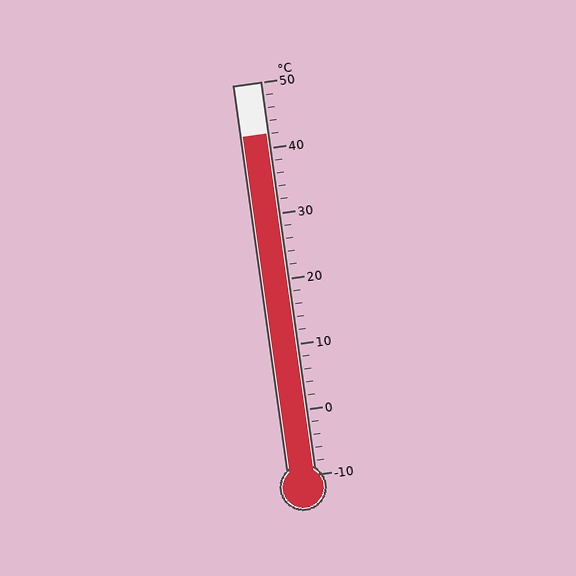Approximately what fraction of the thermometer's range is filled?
The thermometer is filled to approximately 85% of its range.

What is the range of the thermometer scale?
The thermometer scale ranges from -10°C to 50°C.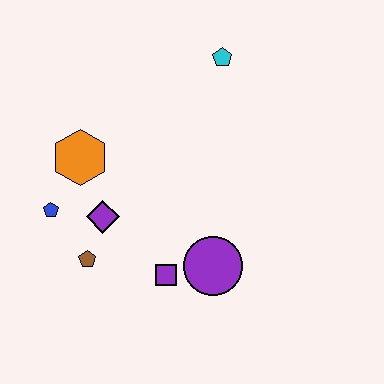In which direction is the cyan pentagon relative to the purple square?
The cyan pentagon is above the purple square.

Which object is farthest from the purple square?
The cyan pentagon is farthest from the purple square.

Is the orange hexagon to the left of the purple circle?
Yes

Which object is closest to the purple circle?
The purple square is closest to the purple circle.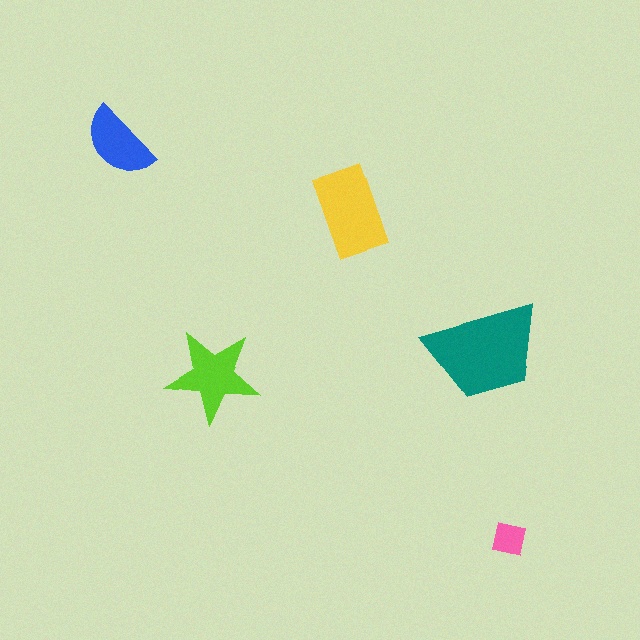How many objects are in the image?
There are 5 objects in the image.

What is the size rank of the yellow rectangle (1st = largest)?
2nd.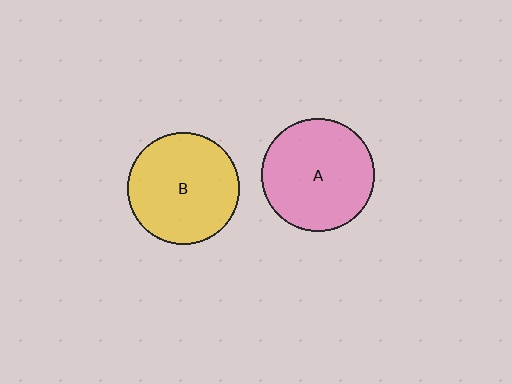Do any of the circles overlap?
No, none of the circles overlap.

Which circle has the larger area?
Circle A (pink).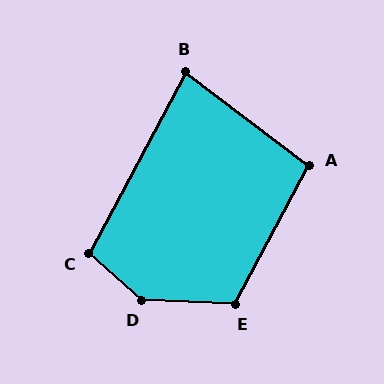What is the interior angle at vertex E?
Approximately 116 degrees (obtuse).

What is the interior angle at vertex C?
Approximately 104 degrees (obtuse).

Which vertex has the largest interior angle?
D, at approximately 140 degrees.